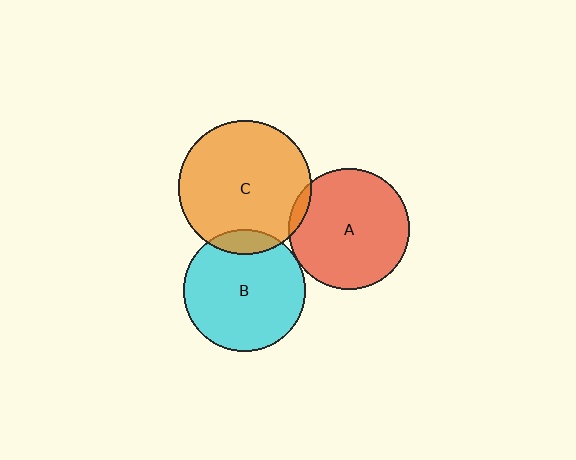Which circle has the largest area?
Circle C (orange).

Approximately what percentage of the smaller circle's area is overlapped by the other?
Approximately 10%.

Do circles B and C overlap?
Yes.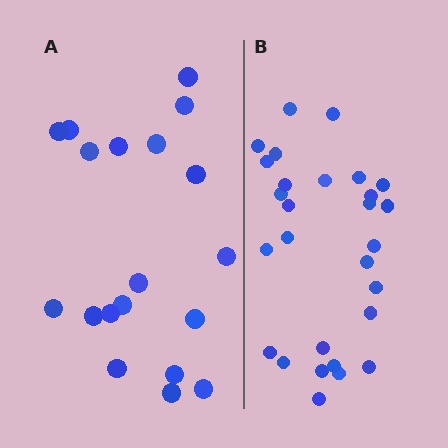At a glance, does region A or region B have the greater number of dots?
Region B (the right region) has more dots.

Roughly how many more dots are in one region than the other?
Region B has roughly 8 or so more dots than region A.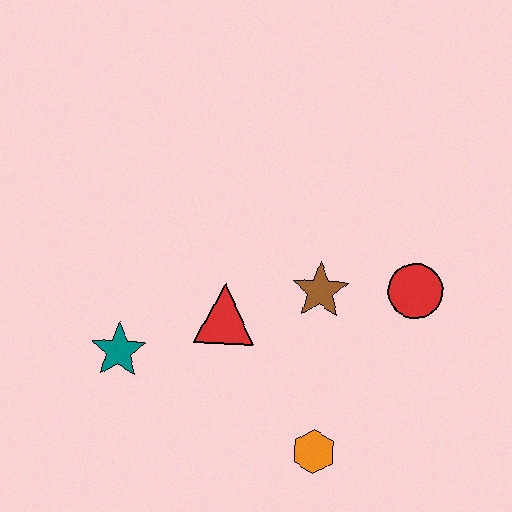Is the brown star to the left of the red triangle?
No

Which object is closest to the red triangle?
The brown star is closest to the red triangle.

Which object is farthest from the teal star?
The red circle is farthest from the teal star.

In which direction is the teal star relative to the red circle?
The teal star is to the left of the red circle.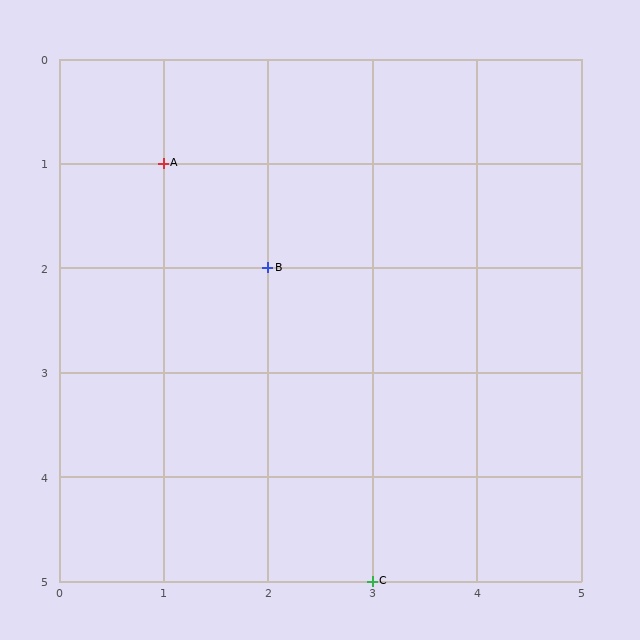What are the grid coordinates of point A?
Point A is at grid coordinates (1, 1).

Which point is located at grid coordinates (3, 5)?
Point C is at (3, 5).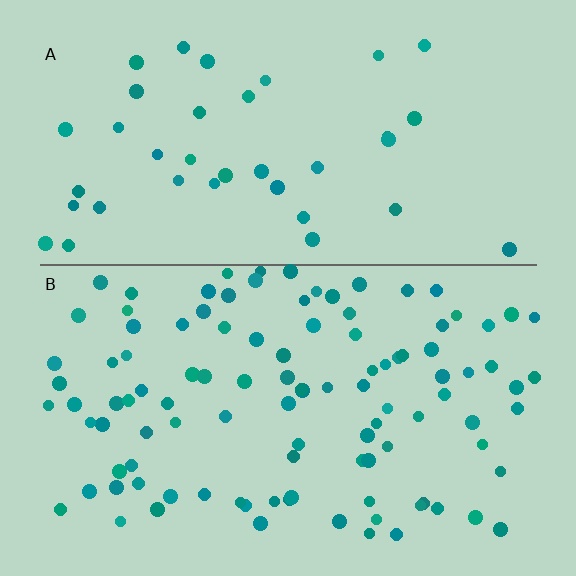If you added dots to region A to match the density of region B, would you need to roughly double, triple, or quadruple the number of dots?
Approximately triple.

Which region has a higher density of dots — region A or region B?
B (the bottom).